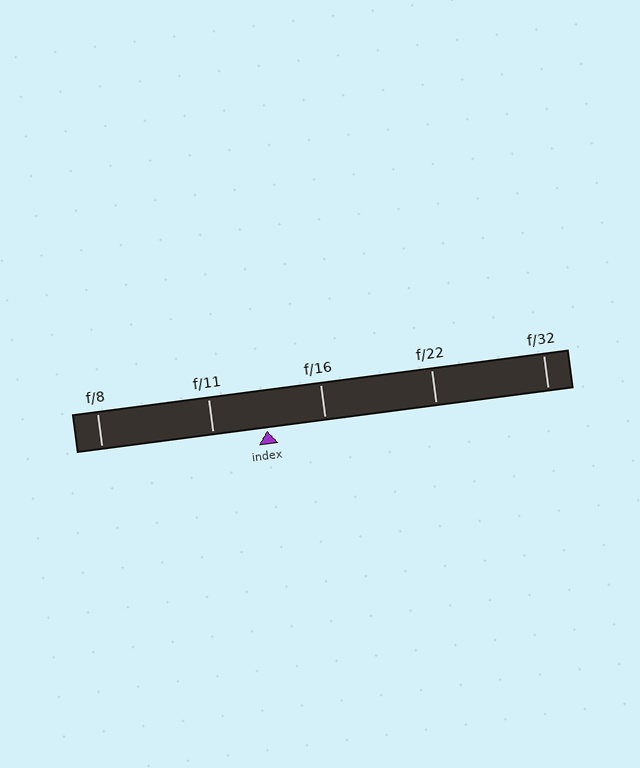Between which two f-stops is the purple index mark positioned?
The index mark is between f/11 and f/16.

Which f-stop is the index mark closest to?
The index mark is closest to f/11.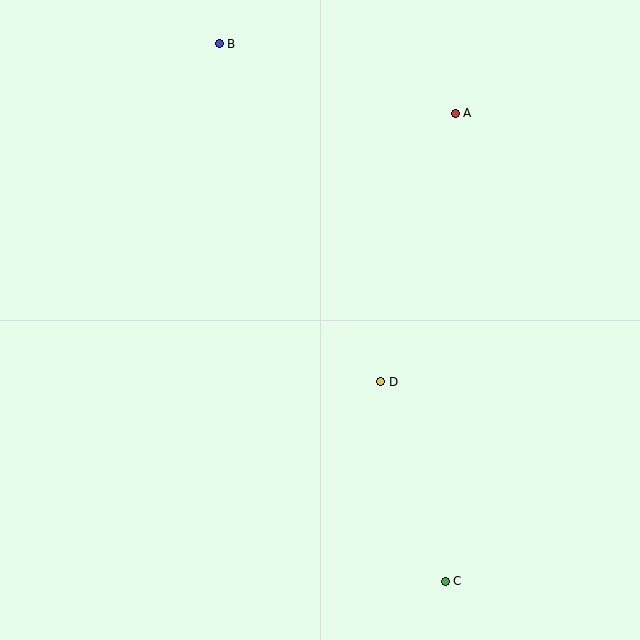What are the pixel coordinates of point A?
Point A is at (455, 113).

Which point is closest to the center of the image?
Point D at (381, 382) is closest to the center.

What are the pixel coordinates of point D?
Point D is at (381, 382).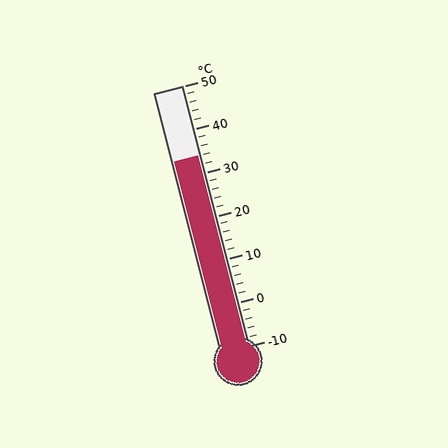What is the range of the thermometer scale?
The thermometer scale ranges from -10°C to 50°C.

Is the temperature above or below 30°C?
The temperature is above 30°C.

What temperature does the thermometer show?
The thermometer shows approximately 34°C.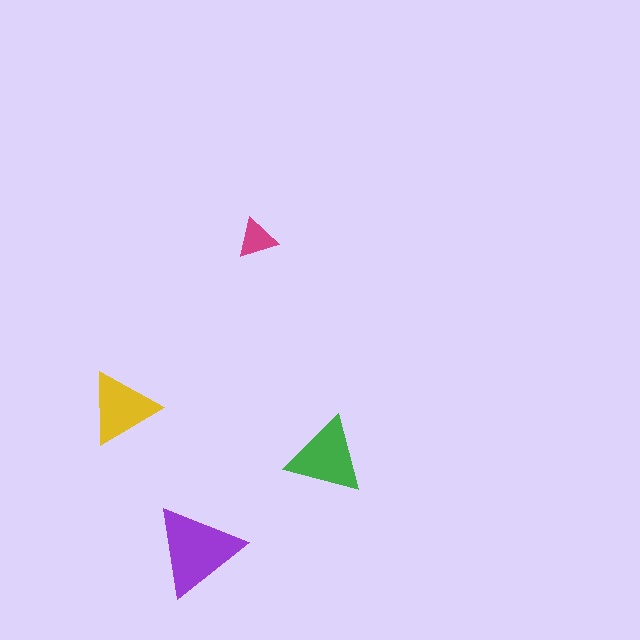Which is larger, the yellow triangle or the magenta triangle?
The yellow one.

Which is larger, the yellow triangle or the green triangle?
The green one.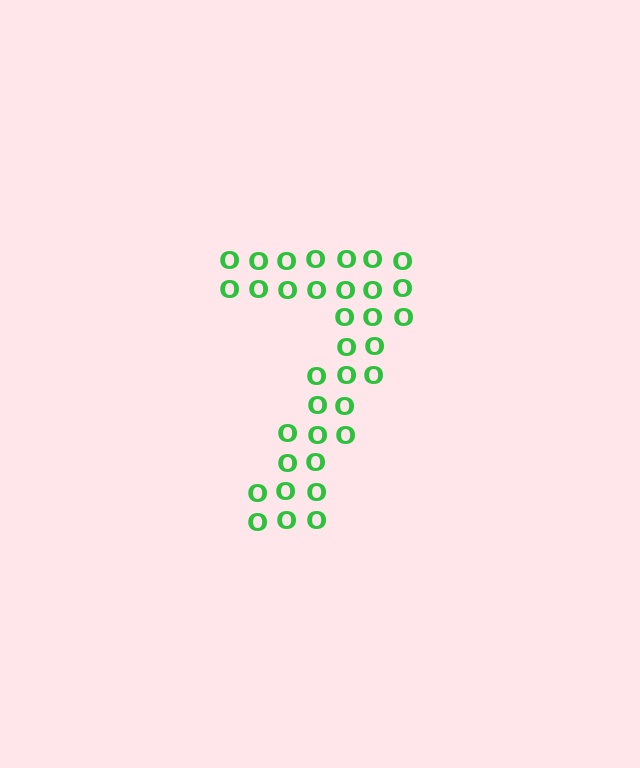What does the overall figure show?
The overall figure shows the digit 7.